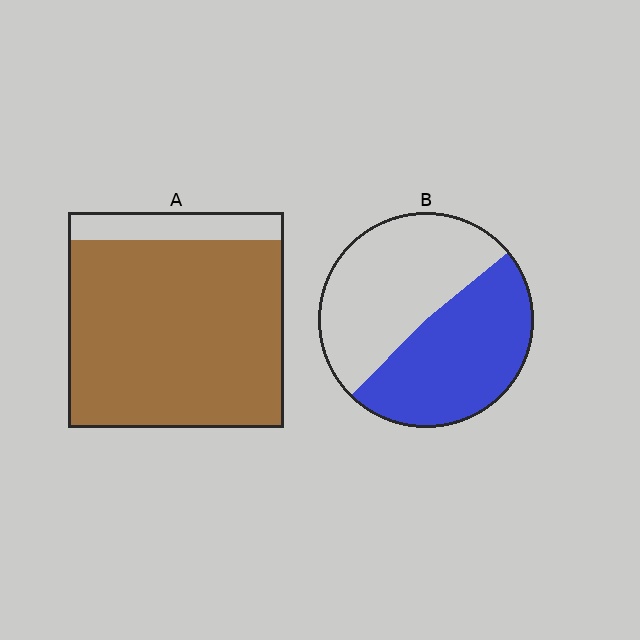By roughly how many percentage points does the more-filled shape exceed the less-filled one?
By roughly 40 percentage points (A over B).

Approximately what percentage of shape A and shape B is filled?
A is approximately 85% and B is approximately 50%.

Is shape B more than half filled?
Roughly half.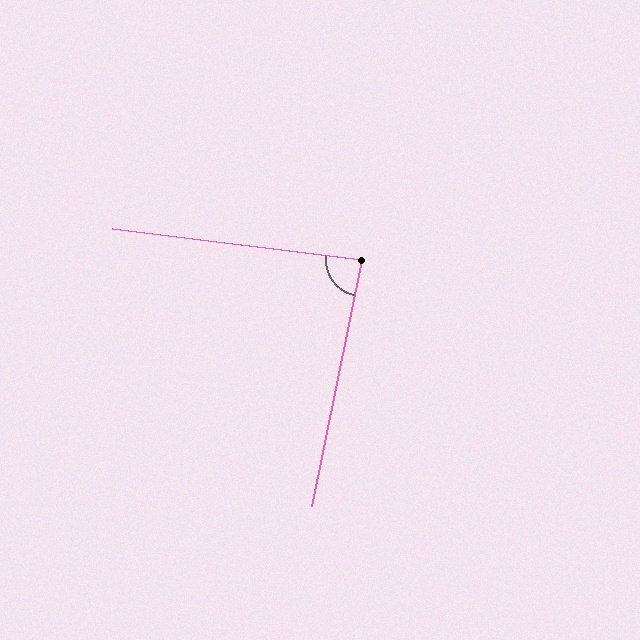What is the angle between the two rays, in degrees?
Approximately 85 degrees.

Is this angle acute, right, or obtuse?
It is approximately a right angle.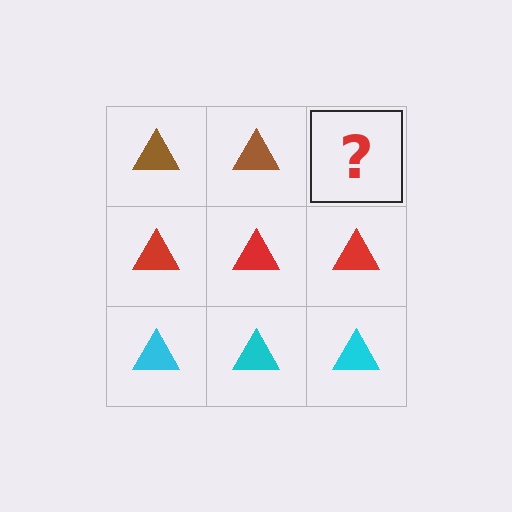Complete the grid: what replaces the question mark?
The question mark should be replaced with a brown triangle.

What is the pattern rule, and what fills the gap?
The rule is that each row has a consistent color. The gap should be filled with a brown triangle.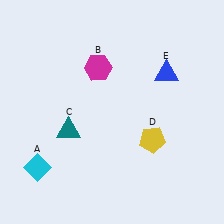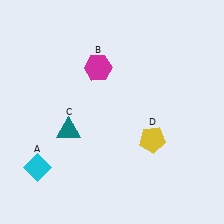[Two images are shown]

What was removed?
The blue triangle (E) was removed in Image 2.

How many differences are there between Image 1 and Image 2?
There is 1 difference between the two images.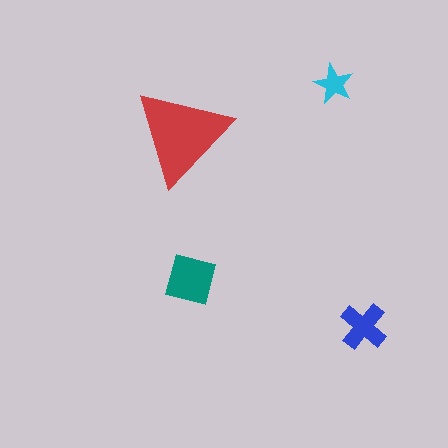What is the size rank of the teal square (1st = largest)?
2nd.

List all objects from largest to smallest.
The red triangle, the teal square, the blue cross, the cyan star.